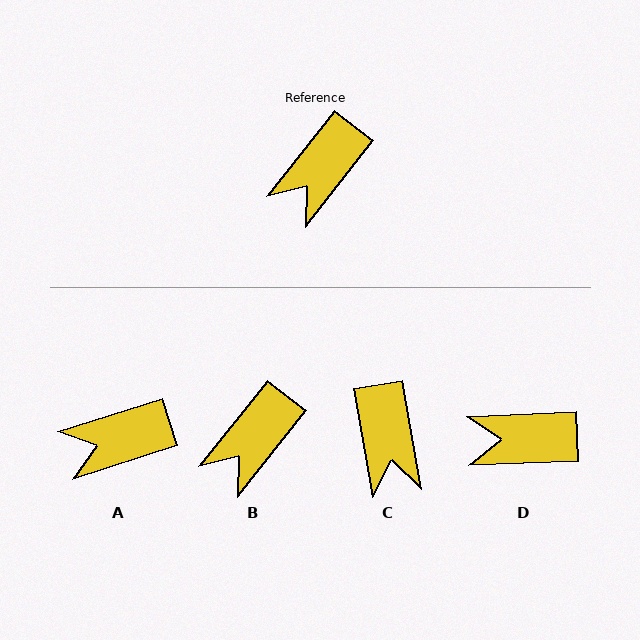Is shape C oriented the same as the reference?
No, it is off by about 48 degrees.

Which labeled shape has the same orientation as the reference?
B.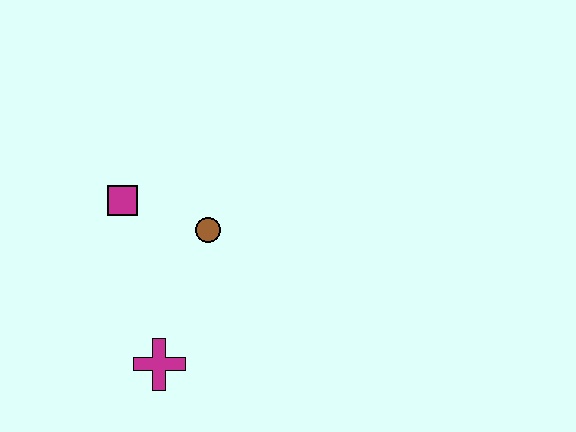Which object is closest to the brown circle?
The magenta square is closest to the brown circle.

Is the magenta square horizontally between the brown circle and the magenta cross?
No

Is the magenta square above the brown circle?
Yes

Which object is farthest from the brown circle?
The magenta cross is farthest from the brown circle.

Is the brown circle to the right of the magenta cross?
Yes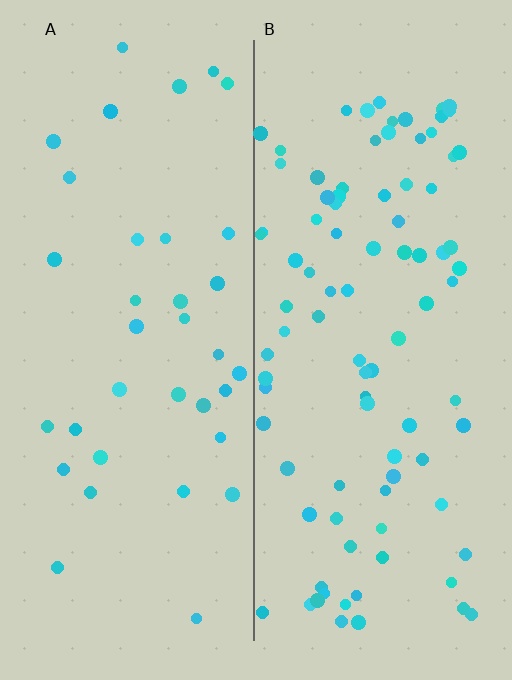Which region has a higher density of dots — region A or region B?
B (the right).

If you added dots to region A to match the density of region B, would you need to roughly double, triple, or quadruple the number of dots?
Approximately triple.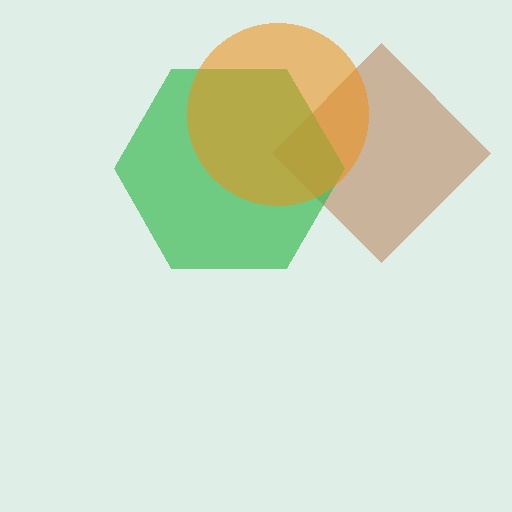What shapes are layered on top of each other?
The layered shapes are: a brown diamond, a green hexagon, an orange circle.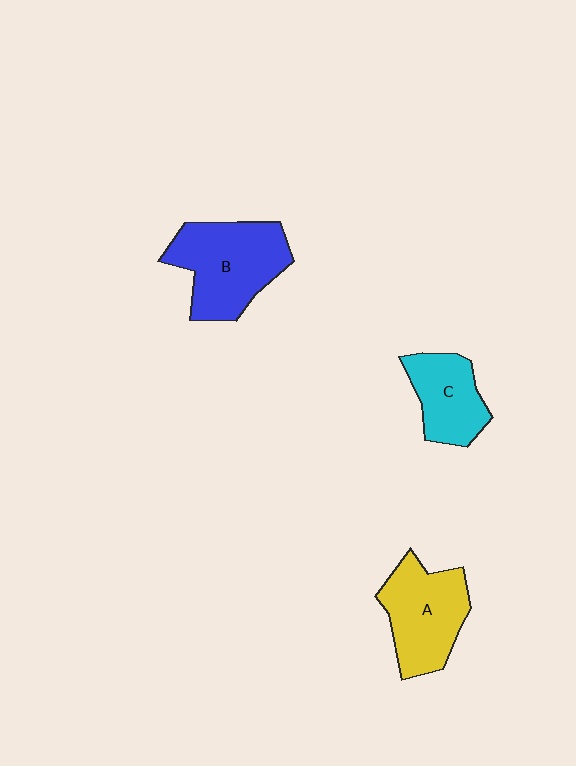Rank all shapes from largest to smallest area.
From largest to smallest: B (blue), A (yellow), C (cyan).